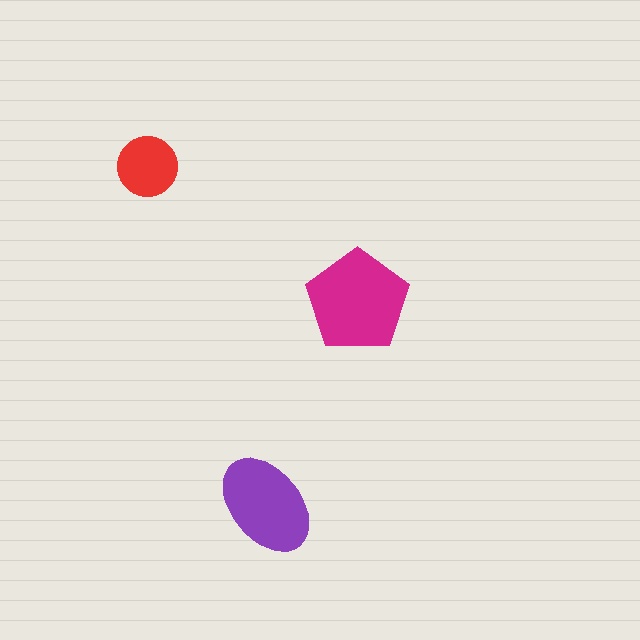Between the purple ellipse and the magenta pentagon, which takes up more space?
The magenta pentagon.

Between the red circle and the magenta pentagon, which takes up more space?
The magenta pentagon.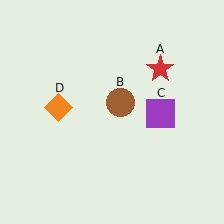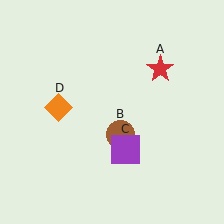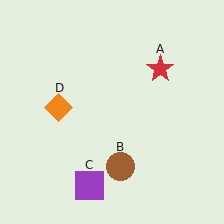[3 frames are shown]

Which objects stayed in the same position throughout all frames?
Red star (object A) and orange diamond (object D) remained stationary.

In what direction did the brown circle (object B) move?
The brown circle (object B) moved down.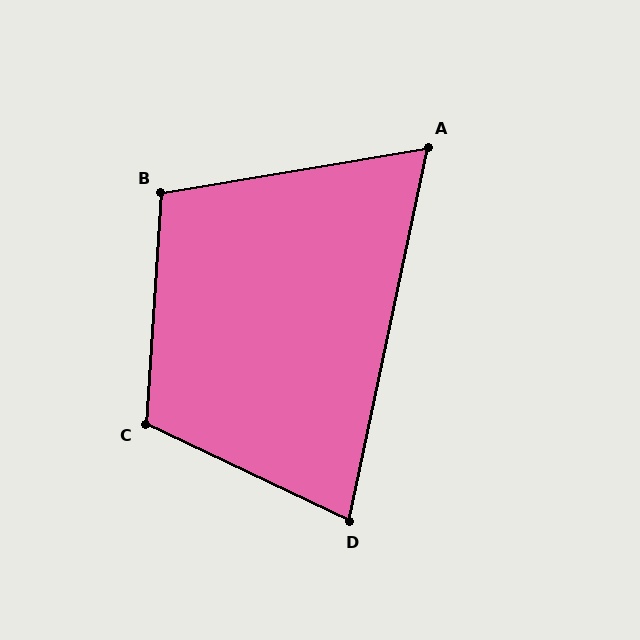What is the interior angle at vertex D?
Approximately 77 degrees (acute).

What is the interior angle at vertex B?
Approximately 103 degrees (obtuse).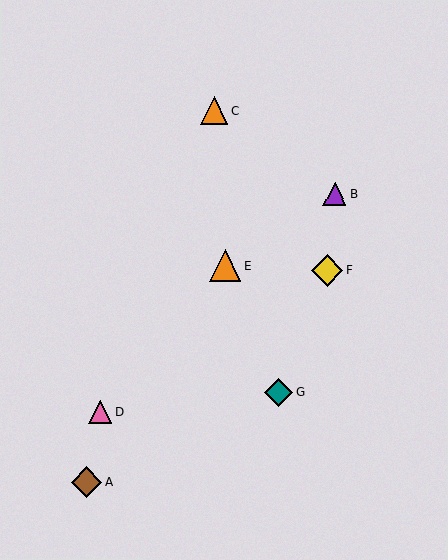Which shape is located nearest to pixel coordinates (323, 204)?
The purple triangle (labeled B) at (335, 194) is nearest to that location.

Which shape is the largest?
The yellow diamond (labeled F) is the largest.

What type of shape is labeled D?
Shape D is a pink triangle.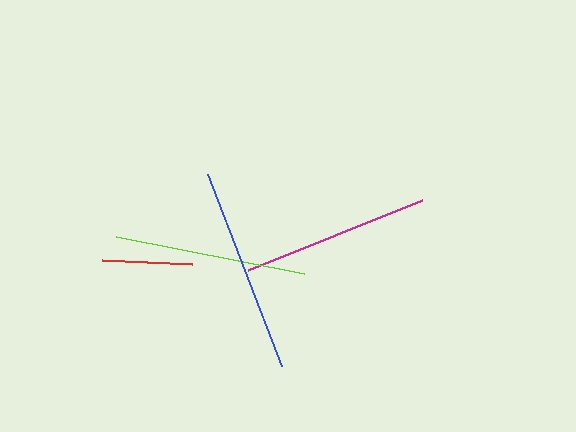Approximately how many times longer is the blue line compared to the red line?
The blue line is approximately 2.3 times the length of the red line.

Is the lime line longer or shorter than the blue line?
The blue line is longer than the lime line.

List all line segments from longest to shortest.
From longest to shortest: blue, lime, magenta, red.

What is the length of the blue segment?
The blue segment is approximately 206 pixels long.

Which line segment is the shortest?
The red line is the shortest at approximately 90 pixels.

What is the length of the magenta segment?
The magenta segment is approximately 188 pixels long.